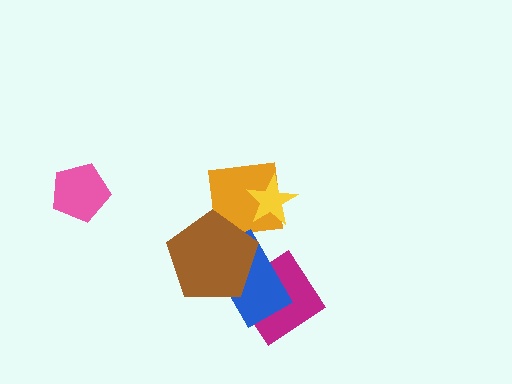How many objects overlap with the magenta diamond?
1 object overlaps with the magenta diamond.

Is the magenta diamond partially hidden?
Yes, it is partially covered by another shape.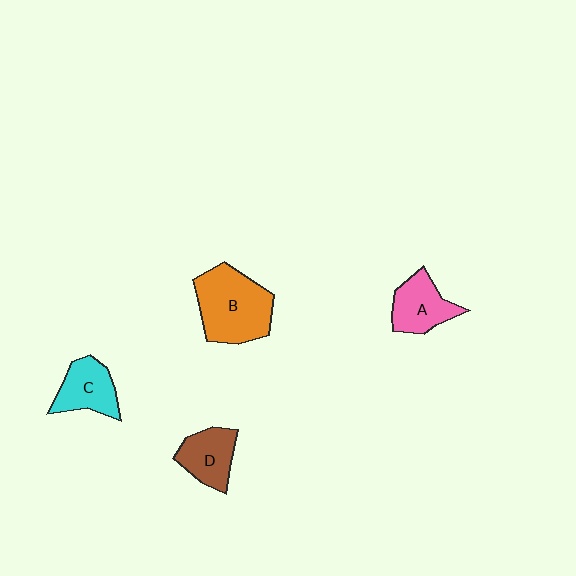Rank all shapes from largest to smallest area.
From largest to smallest: B (orange), A (pink), C (cyan), D (brown).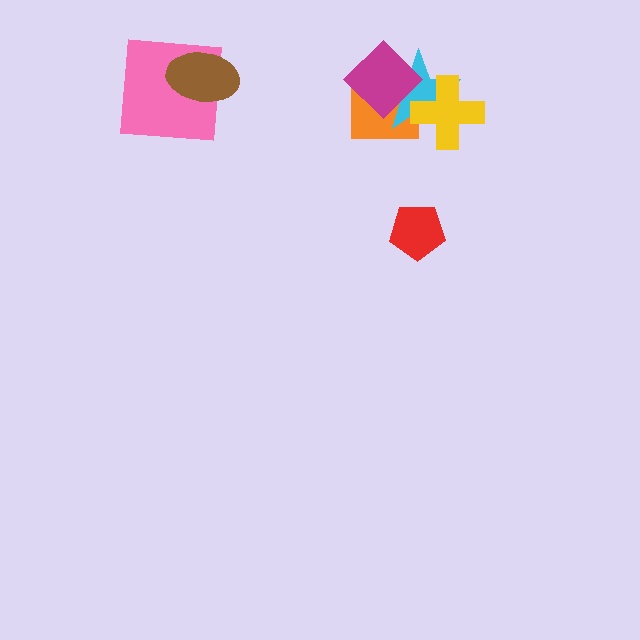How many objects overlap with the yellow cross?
2 objects overlap with the yellow cross.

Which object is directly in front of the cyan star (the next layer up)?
The magenta diamond is directly in front of the cyan star.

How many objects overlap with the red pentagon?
0 objects overlap with the red pentagon.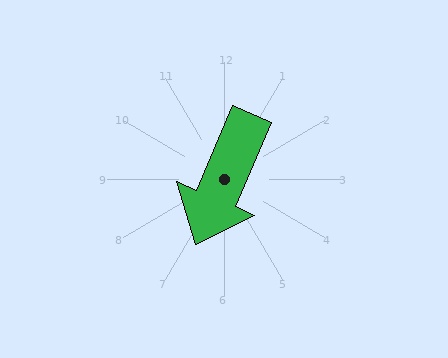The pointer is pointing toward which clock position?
Roughly 7 o'clock.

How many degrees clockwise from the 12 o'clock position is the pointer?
Approximately 203 degrees.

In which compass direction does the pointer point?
Southwest.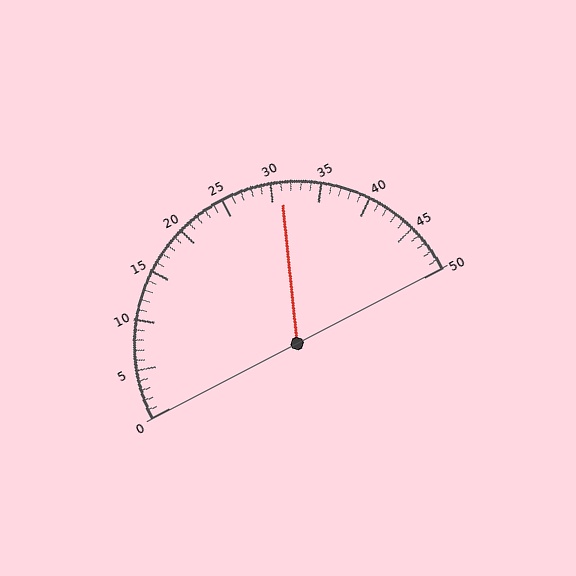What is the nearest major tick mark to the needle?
The nearest major tick mark is 30.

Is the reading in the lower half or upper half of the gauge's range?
The reading is in the upper half of the range (0 to 50).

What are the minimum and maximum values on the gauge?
The gauge ranges from 0 to 50.